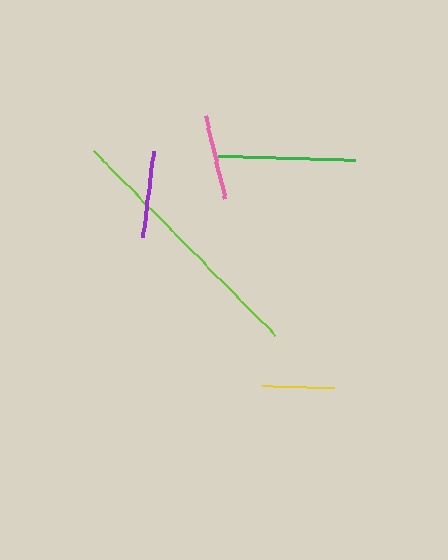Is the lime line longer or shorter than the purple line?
The lime line is longer than the purple line.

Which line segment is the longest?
The lime line is the longest at approximately 259 pixels.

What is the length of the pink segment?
The pink segment is approximately 84 pixels long.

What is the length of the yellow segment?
The yellow segment is approximately 73 pixels long.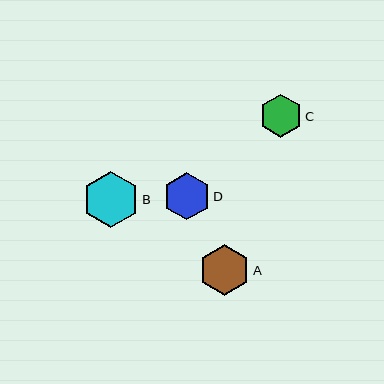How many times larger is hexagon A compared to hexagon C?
Hexagon A is approximately 1.2 times the size of hexagon C.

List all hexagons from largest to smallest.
From largest to smallest: B, A, D, C.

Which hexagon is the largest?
Hexagon B is the largest with a size of approximately 56 pixels.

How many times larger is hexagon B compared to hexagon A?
Hexagon B is approximately 1.1 times the size of hexagon A.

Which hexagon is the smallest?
Hexagon C is the smallest with a size of approximately 43 pixels.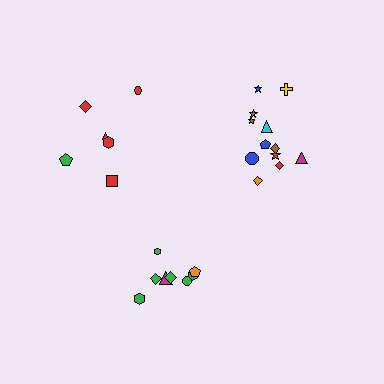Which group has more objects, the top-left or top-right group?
The top-right group.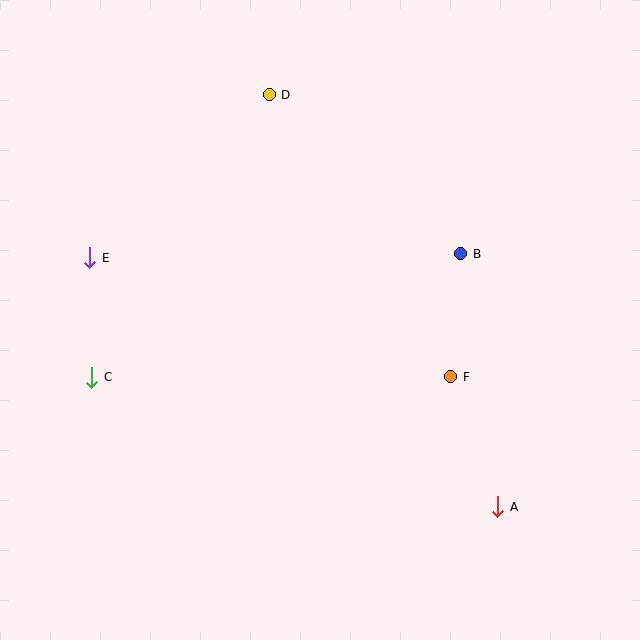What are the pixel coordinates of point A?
Point A is at (498, 507).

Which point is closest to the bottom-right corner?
Point A is closest to the bottom-right corner.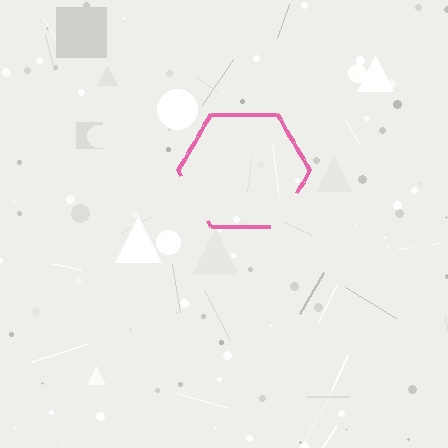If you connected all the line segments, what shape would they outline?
They would outline a hexagon.